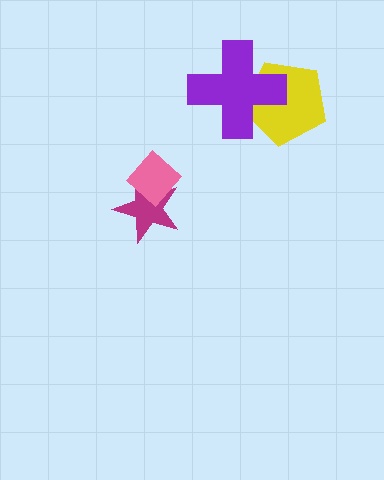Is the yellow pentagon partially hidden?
Yes, it is partially covered by another shape.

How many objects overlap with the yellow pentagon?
1 object overlaps with the yellow pentagon.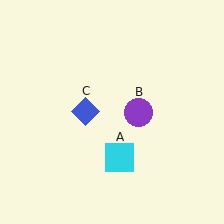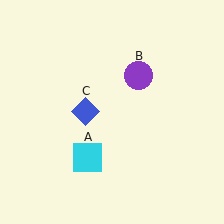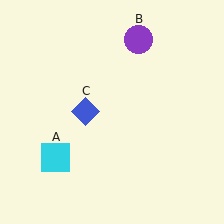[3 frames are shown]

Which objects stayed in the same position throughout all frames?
Blue diamond (object C) remained stationary.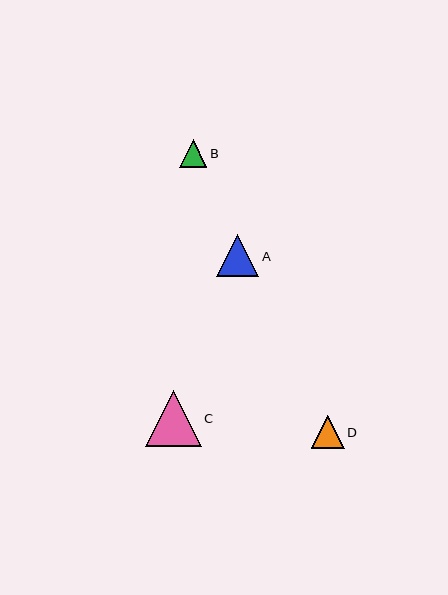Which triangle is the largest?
Triangle C is the largest with a size of approximately 56 pixels.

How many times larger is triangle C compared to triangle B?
Triangle C is approximately 2.1 times the size of triangle B.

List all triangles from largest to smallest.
From largest to smallest: C, A, D, B.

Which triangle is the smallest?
Triangle B is the smallest with a size of approximately 27 pixels.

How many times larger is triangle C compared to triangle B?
Triangle C is approximately 2.1 times the size of triangle B.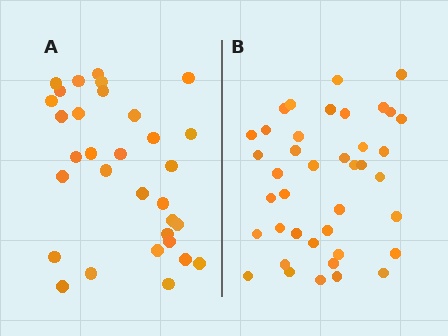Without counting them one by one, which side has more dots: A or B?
Region B (the right region) has more dots.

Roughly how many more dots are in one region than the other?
Region B has roughly 8 or so more dots than region A.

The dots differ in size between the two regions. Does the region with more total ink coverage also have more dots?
No. Region A has more total ink coverage because its dots are larger, but region B actually contains more individual dots. Total area can be misleading — the number of items is what matters here.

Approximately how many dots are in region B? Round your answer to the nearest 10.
About 40 dots.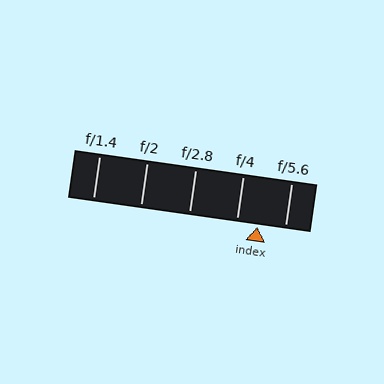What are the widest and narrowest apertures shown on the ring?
The widest aperture shown is f/1.4 and the narrowest is f/5.6.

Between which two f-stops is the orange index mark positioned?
The index mark is between f/4 and f/5.6.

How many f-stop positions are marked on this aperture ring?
There are 5 f-stop positions marked.